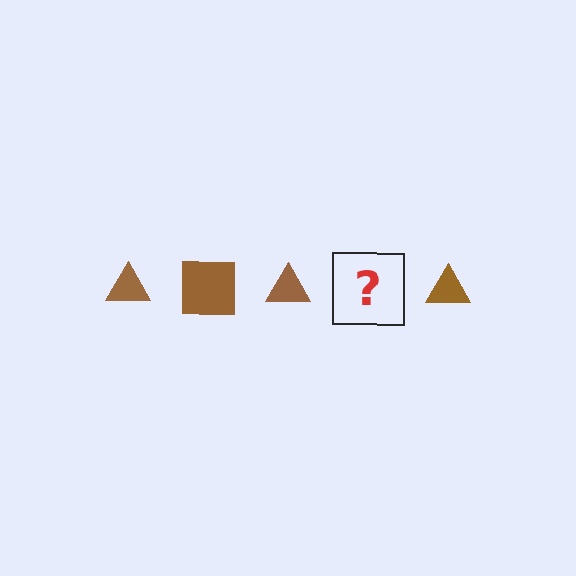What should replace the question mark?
The question mark should be replaced with a brown square.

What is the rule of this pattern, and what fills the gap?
The rule is that the pattern cycles through triangle, square shapes in brown. The gap should be filled with a brown square.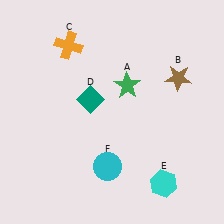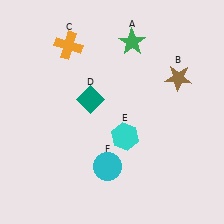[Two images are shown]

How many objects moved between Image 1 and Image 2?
2 objects moved between the two images.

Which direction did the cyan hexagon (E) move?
The cyan hexagon (E) moved up.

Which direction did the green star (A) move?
The green star (A) moved up.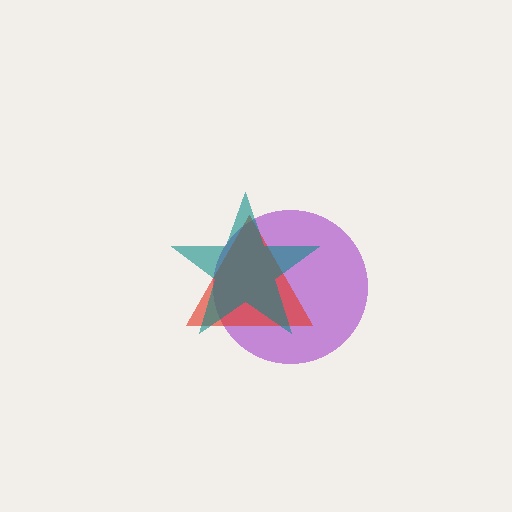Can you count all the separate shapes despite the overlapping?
Yes, there are 3 separate shapes.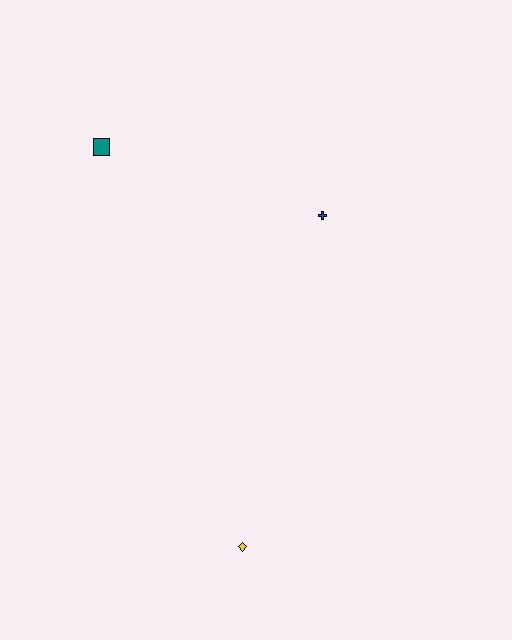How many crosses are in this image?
There is 1 cross.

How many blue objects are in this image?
There is 1 blue object.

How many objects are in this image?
There are 3 objects.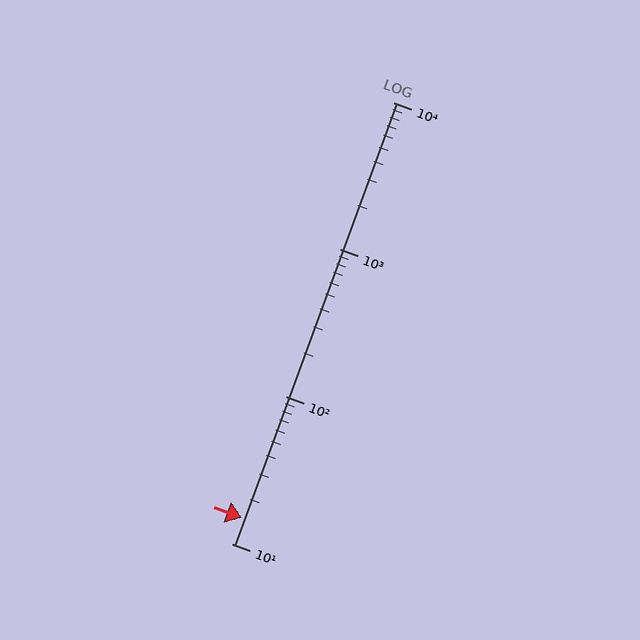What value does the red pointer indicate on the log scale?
The pointer indicates approximately 15.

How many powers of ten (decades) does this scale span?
The scale spans 3 decades, from 10 to 10000.